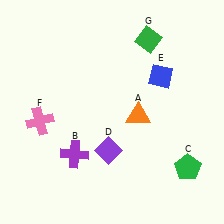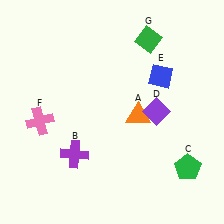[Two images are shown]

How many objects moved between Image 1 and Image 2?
1 object moved between the two images.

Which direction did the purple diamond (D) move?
The purple diamond (D) moved right.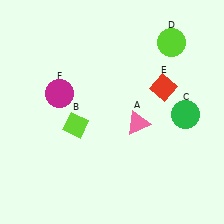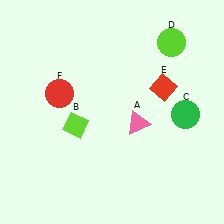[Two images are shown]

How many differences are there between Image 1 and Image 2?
There is 1 difference between the two images.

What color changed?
The circle (F) changed from magenta in Image 1 to red in Image 2.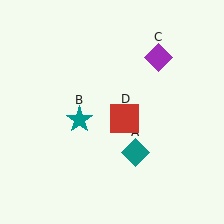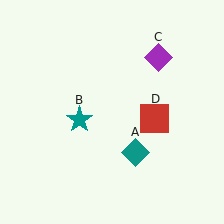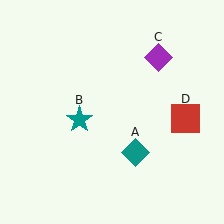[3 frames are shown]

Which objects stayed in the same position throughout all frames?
Teal diamond (object A) and teal star (object B) and purple diamond (object C) remained stationary.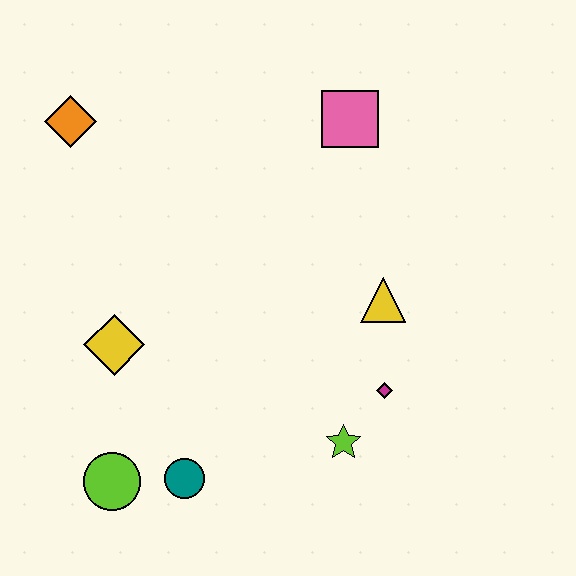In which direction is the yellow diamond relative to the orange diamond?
The yellow diamond is below the orange diamond.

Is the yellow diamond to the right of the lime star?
No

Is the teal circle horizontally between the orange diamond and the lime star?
Yes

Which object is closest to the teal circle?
The lime circle is closest to the teal circle.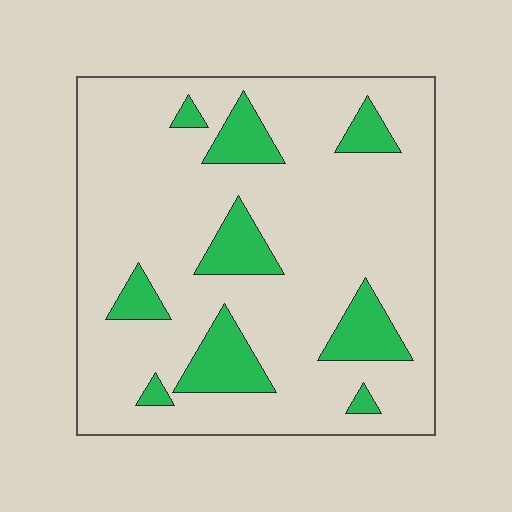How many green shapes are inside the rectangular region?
9.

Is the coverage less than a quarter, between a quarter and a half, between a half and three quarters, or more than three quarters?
Less than a quarter.